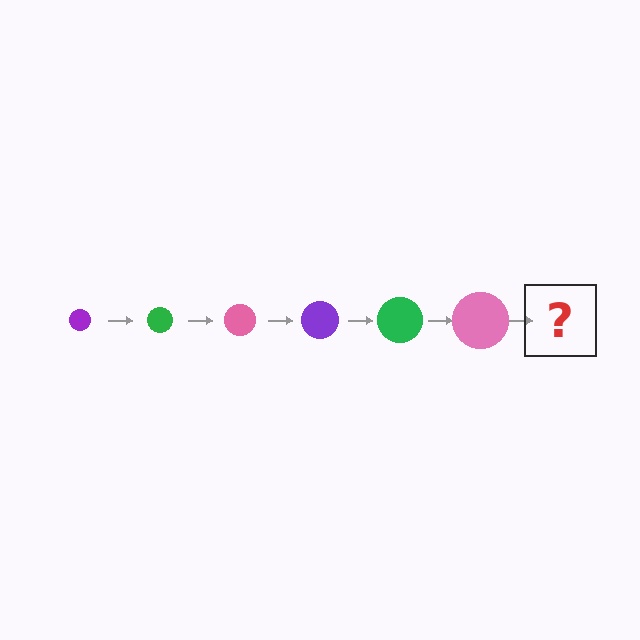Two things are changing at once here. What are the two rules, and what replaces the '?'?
The two rules are that the circle grows larger each step and the color cycles through purple, green, and pink. The '?' should be a purple circle, larger than the previous one.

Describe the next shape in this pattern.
It should be a purple circle, larger than the previous one.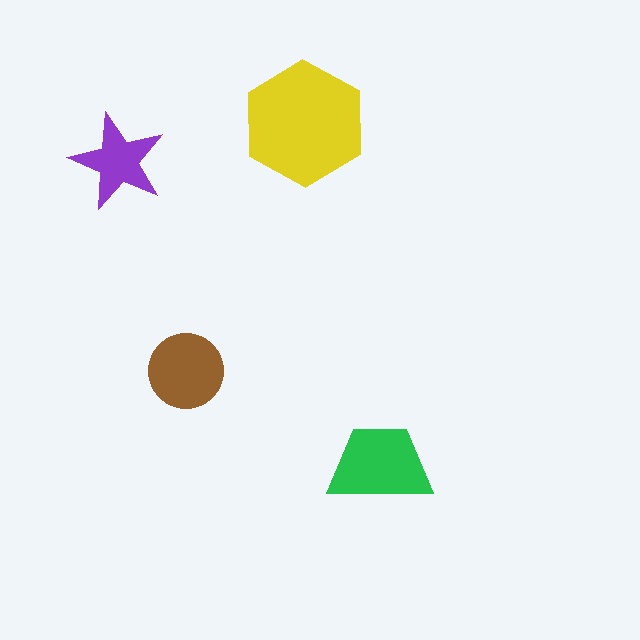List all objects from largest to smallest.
The yellow hexagon, the green trapezoid, the brown circle, the purple star.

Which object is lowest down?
The green trapezoid is bottommost.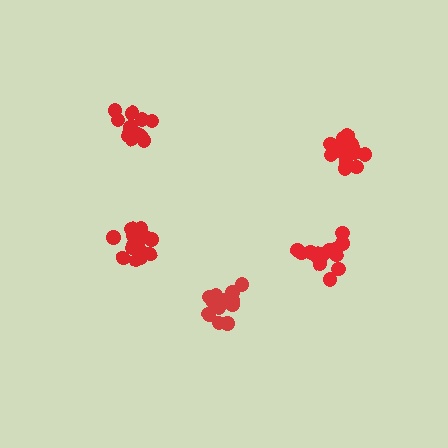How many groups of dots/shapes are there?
There are 5 groups.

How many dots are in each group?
Group 1: 15 dots, Group 2: 14 dots, Group 3: 15 dots, Group 4: 13 dots, Group 5: 11 dots (68 total).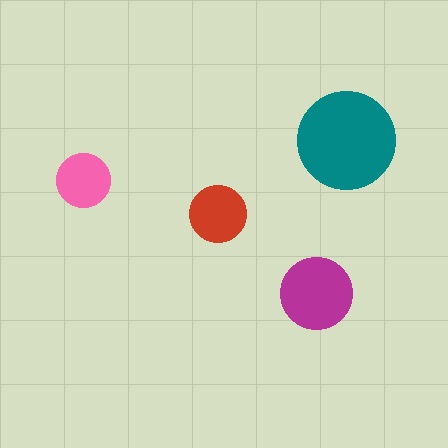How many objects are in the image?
There are 4 objects in the image.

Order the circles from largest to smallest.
the teal one, the magenta one, the red one, the pink one.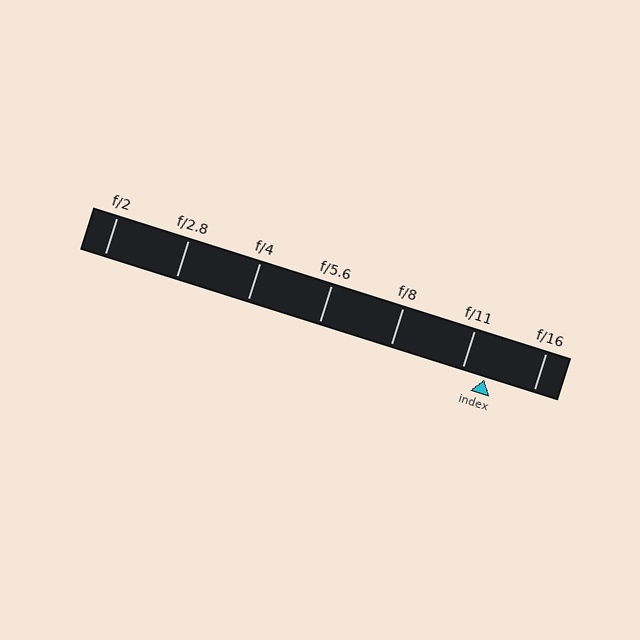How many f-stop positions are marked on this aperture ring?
There are 7 f-stop positions marked.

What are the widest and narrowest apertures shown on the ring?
The widest aperture shown is f/2 and the narrowest is f/16.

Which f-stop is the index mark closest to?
The index mark is closest to f/11.